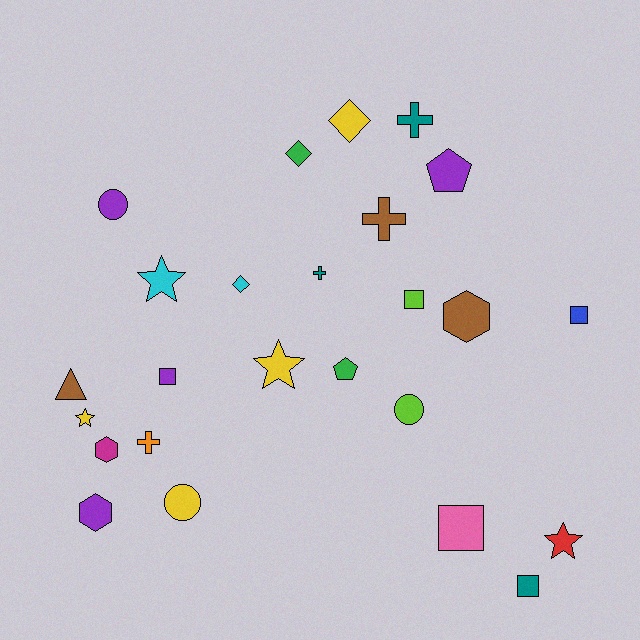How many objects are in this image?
There are 25 objects.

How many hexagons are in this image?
There are 3 hexagons.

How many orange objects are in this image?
There is 1 orange object.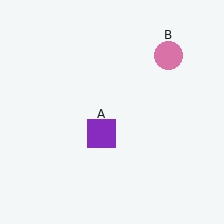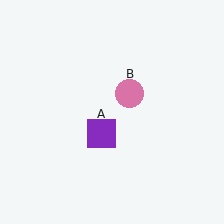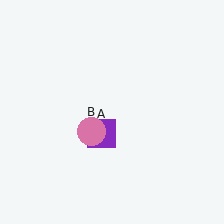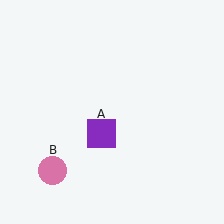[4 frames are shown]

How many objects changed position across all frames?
1 object changed position: pink circle (object B).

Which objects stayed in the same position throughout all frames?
Purple square (object A) remained stationary.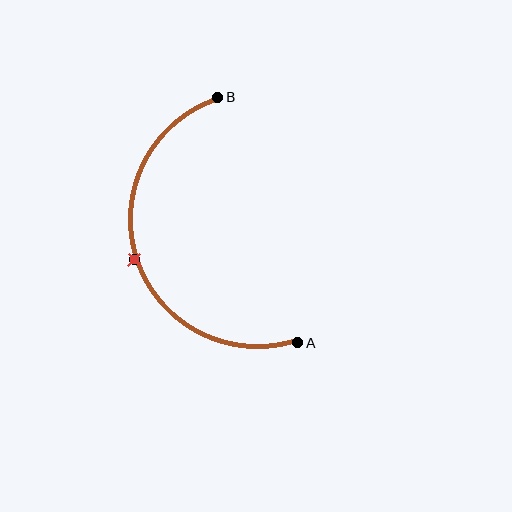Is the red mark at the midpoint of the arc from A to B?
Yes. The red mark lies on the arc at equal arc-length from both A and B — it is the arc midpoint.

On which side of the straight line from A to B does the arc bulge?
The arc bulges to the left of the straight line connecting A and B.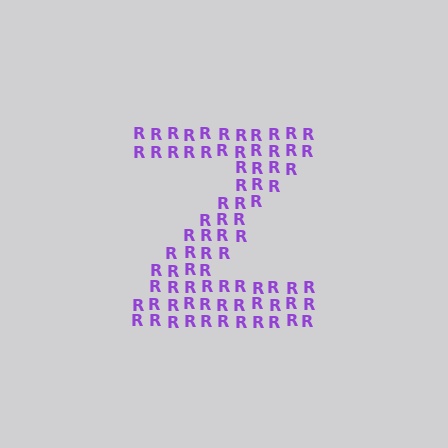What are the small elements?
The small elements are letter R's.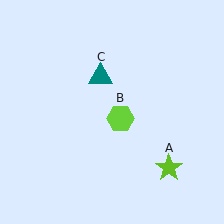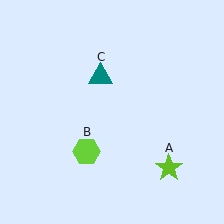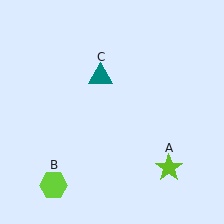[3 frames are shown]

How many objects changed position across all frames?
1 object changed position: lime hexagon (object B).